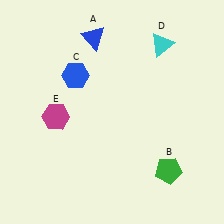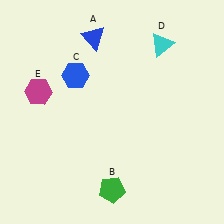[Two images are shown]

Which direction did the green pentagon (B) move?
The green pentagon (B) moved left.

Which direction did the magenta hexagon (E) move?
The magenta hexagon (E) moved up.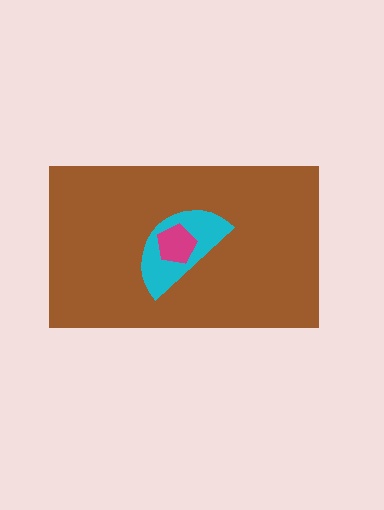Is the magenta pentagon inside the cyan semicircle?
Yes.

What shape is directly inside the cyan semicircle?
The magenta pentagon.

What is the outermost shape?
The brown rectangle.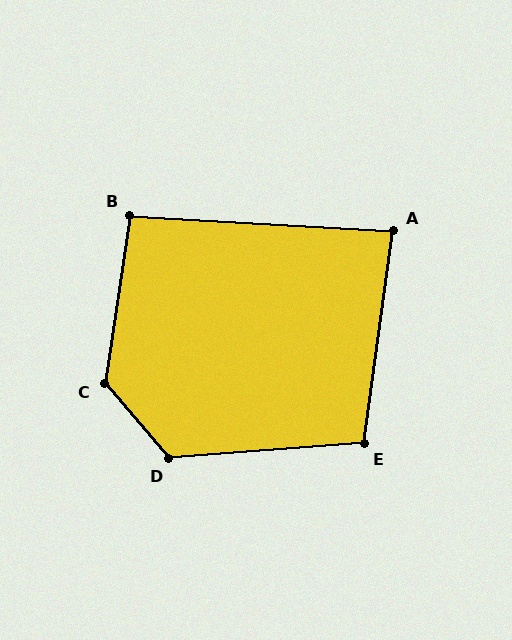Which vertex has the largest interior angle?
C, at approximately 131 degrees.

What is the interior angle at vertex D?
Approximately 126 degrees (obtuse).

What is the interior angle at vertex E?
Approximately 102 degrees (obtuse).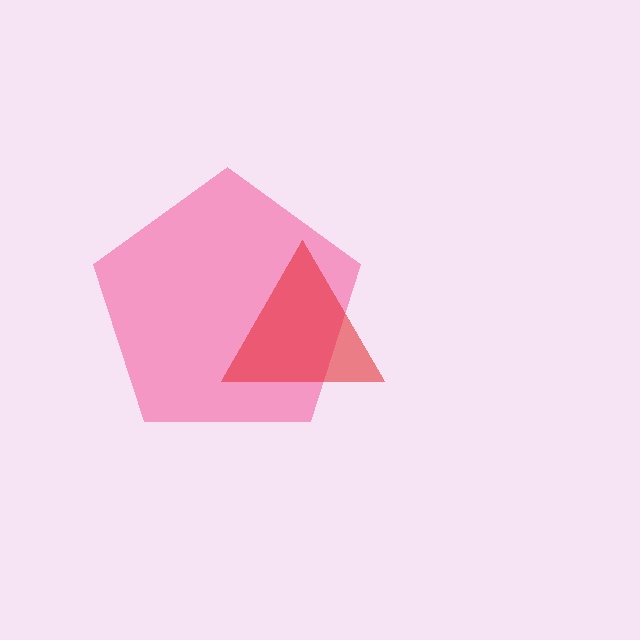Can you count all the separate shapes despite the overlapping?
Yes, there are 2 separate shapes.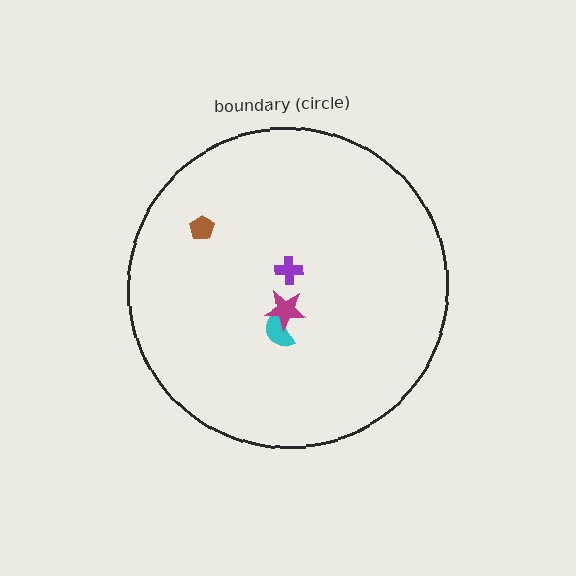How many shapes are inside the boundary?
4 inside, 0 outside.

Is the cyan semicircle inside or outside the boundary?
Inside.